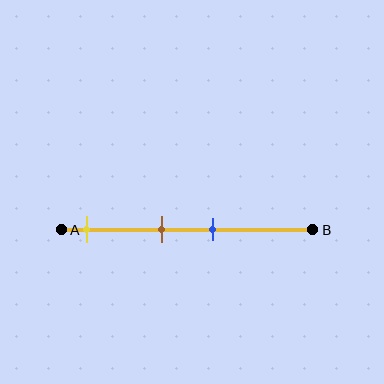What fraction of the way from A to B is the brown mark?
The brown mark is approximately 40% (0.4) of the way from A to B.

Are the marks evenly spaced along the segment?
No, the marks are not evenly spaced.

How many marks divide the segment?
There are 3 marks dividing the segment.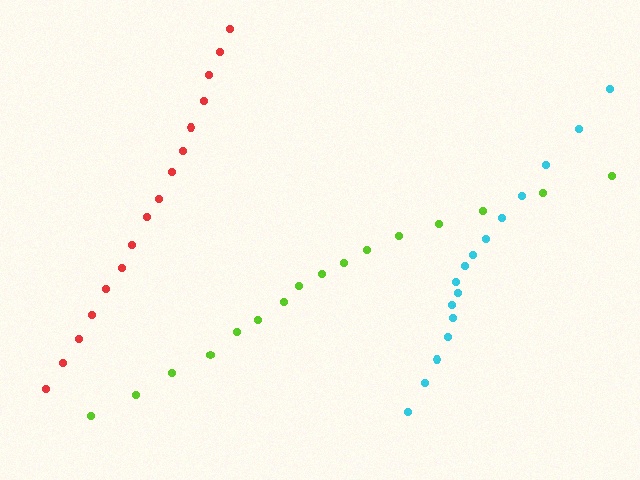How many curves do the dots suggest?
There are 3 distinct paths.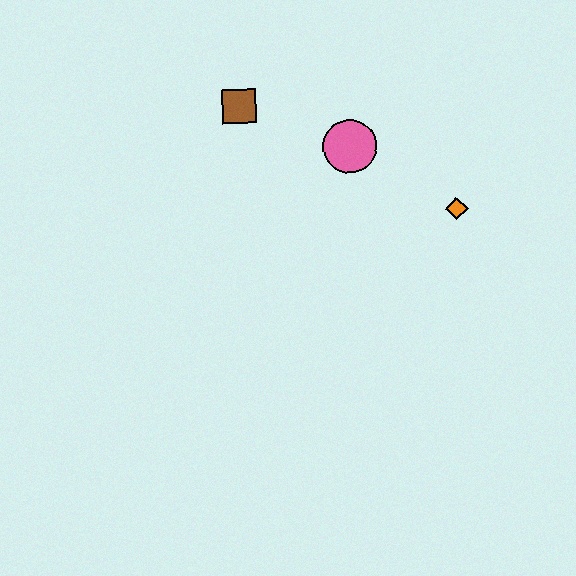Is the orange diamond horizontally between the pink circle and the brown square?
No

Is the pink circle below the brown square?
Yes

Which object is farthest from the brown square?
The orange diamond is farthest from the brown square.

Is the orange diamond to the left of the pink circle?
No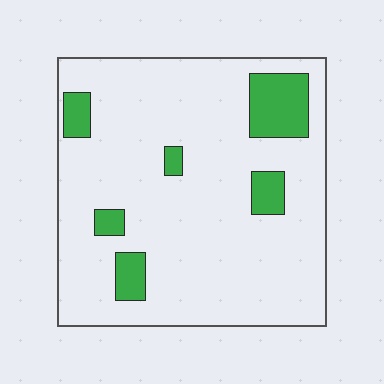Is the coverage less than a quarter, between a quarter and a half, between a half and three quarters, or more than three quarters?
Less than a quarter.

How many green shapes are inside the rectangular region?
6.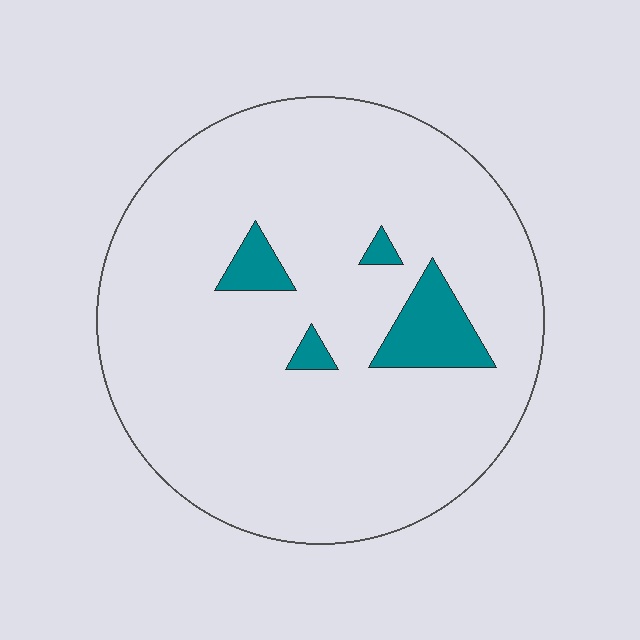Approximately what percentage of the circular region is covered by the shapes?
Approximately 10%.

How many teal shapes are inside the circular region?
4.